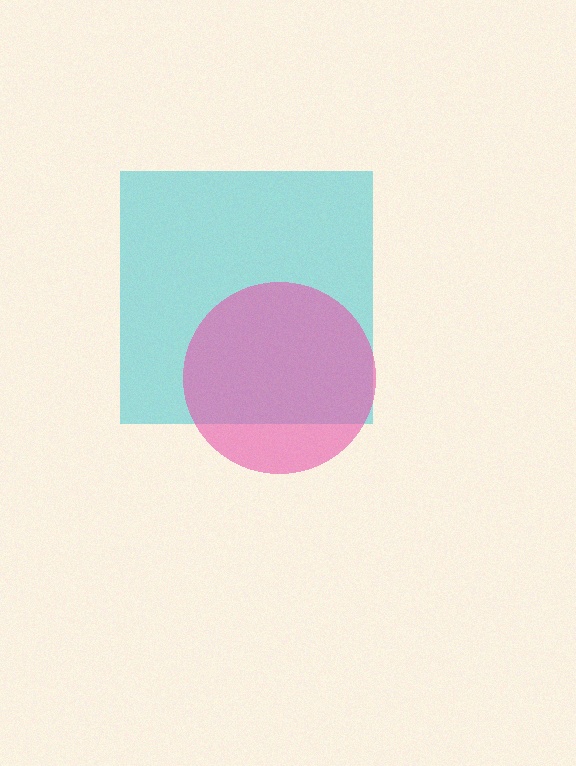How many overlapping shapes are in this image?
There are 2 overlapping shapes in the image.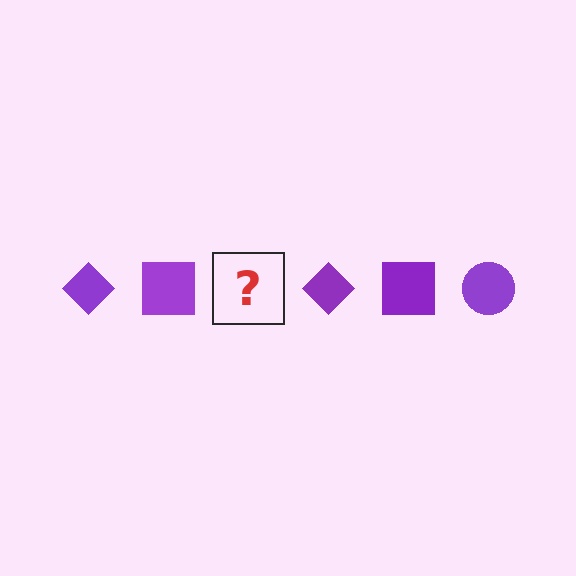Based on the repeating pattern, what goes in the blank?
The blank should be a purple circle.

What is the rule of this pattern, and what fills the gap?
The rule is that the pattern cycles through diamond, square, circle shapes in purple. The gap should be filled with a purple circle.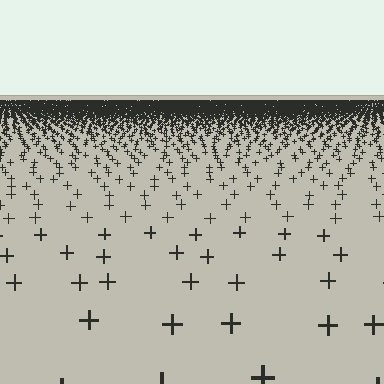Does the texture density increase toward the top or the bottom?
Density increases toward the top.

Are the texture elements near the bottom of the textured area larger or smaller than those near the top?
Larger. Near the bottom, elements are closer to the viewer and appear at a bigger on-screen size.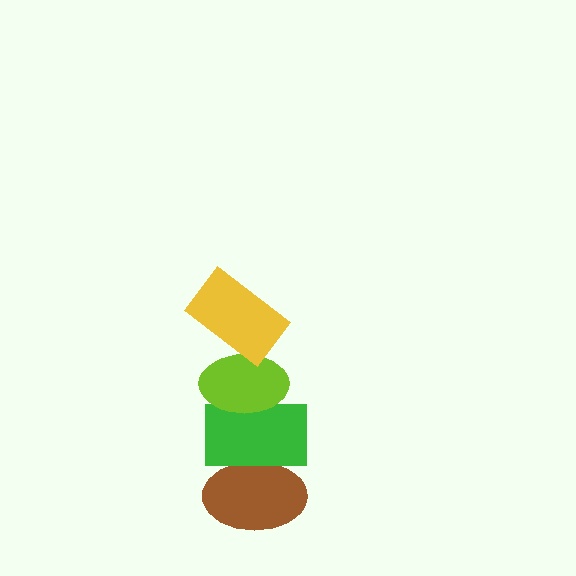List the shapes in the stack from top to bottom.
From top to bottom: the yellow rectangle, the lime ellipse, the green rectangle, the brown ellipse.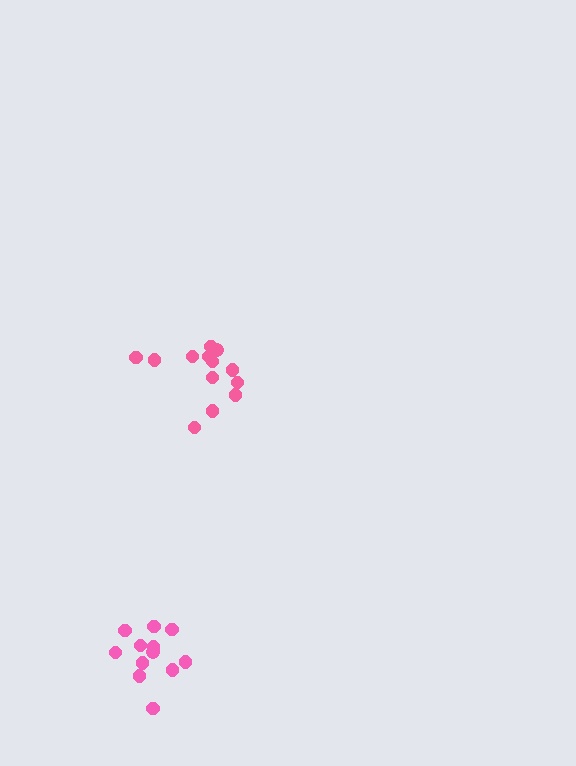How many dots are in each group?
Group 1: 13 dots, Group 2: 12 dots (25 total).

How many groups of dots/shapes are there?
There are 2 groups.